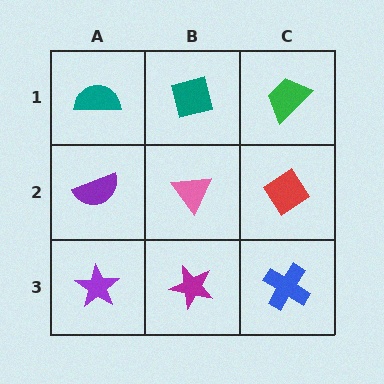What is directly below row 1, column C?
A red diamond.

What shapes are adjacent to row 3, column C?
A red diamond (row 2, column C), a magenta star (row 3, column B).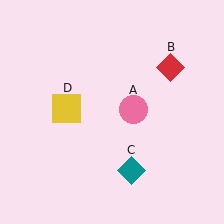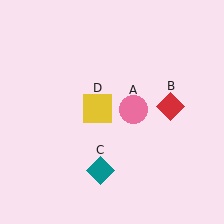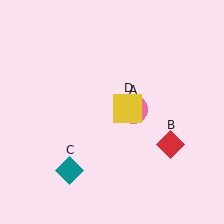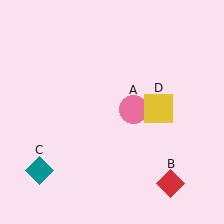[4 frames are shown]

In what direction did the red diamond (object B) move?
The red diamond (object B) moved down.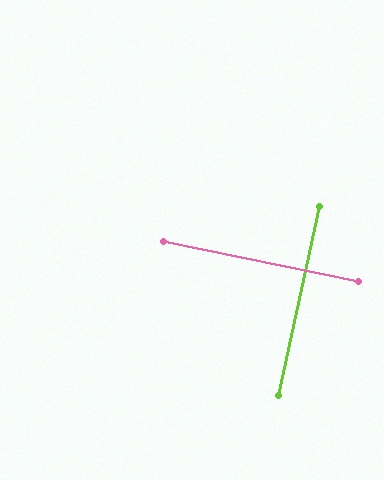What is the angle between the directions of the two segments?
Approximately 89 degrees.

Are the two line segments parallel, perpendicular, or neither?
Perpendicular — they meet at approximately 89°.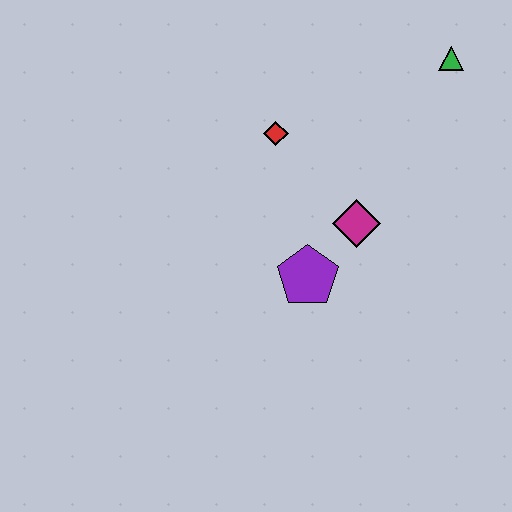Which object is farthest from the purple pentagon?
The green triangle is farthest from the purple pentagon.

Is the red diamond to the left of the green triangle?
Yes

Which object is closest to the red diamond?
The magenta diamond is closest to the red diamond.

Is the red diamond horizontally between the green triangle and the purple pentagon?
No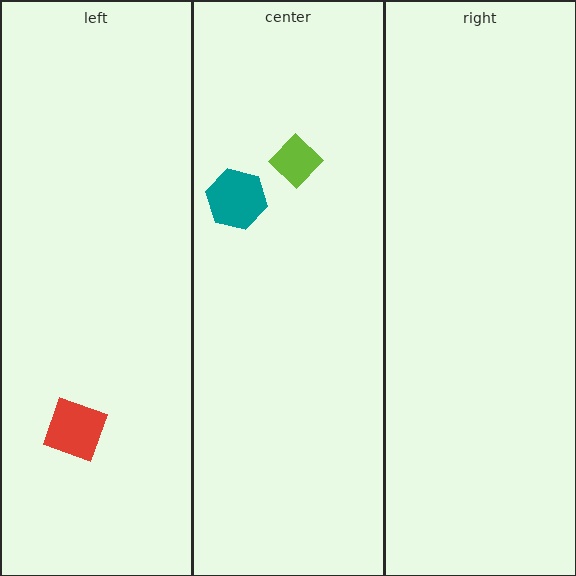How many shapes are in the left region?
1.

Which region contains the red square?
The left region.